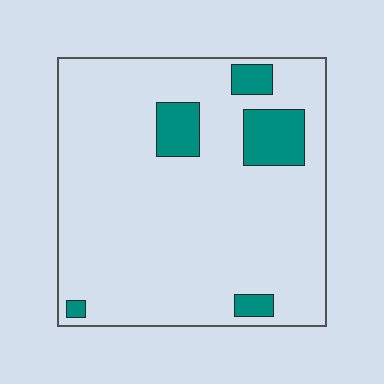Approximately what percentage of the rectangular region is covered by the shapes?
Approximately 10%.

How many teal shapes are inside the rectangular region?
5.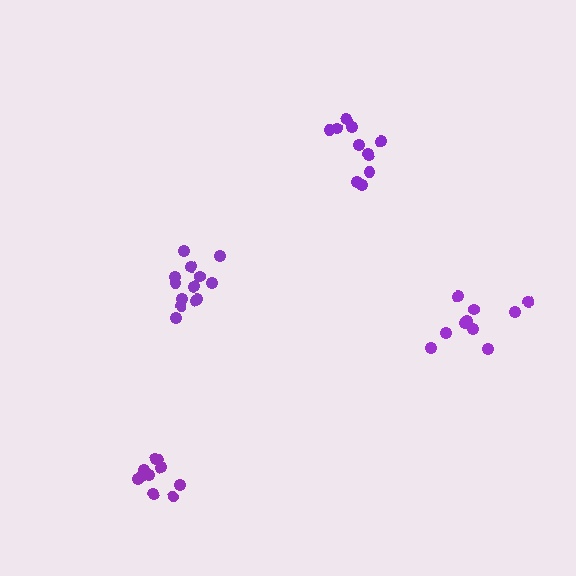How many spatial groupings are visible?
There are 4 spatial groupings.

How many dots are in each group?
Group 1: 10 dots, Group 2: 10 dots, Group 3: 13 dots, Group 4: 11 dots (44 total).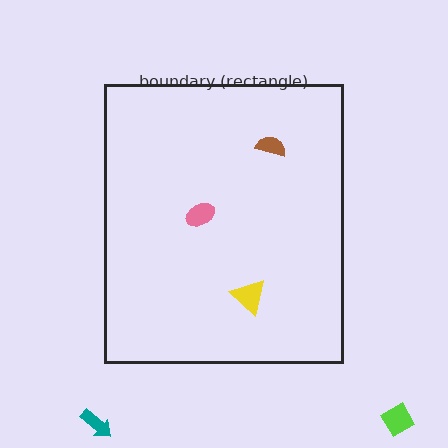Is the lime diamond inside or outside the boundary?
Outside.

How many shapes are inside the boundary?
3 inside, 2 outside.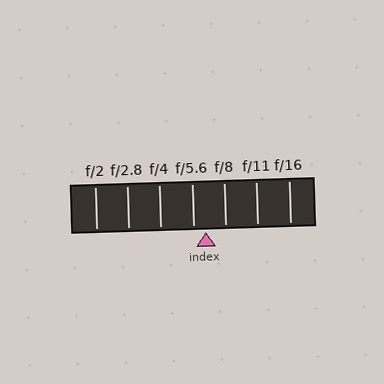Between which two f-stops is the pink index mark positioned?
The index mark is between f/5.6 and f/8.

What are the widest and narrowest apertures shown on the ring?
The widest aperture shown is f/2 and the narrowest is f/16.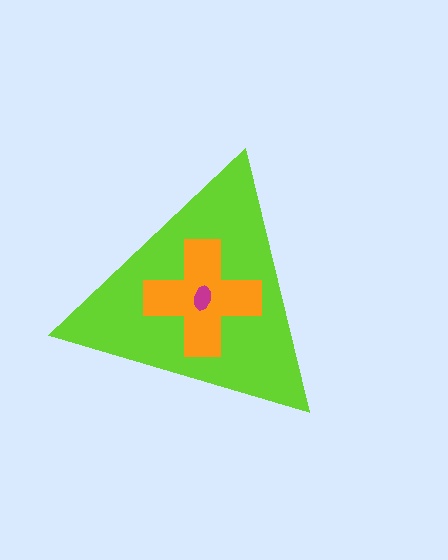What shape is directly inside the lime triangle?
The orange cross.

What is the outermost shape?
The lime triangle.